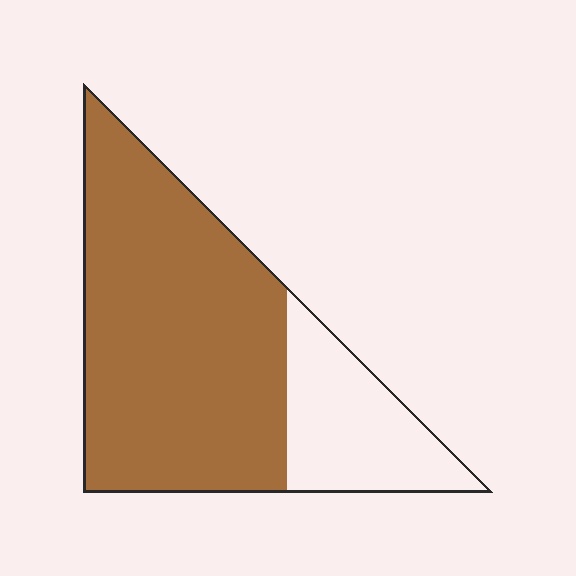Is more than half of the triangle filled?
Yes.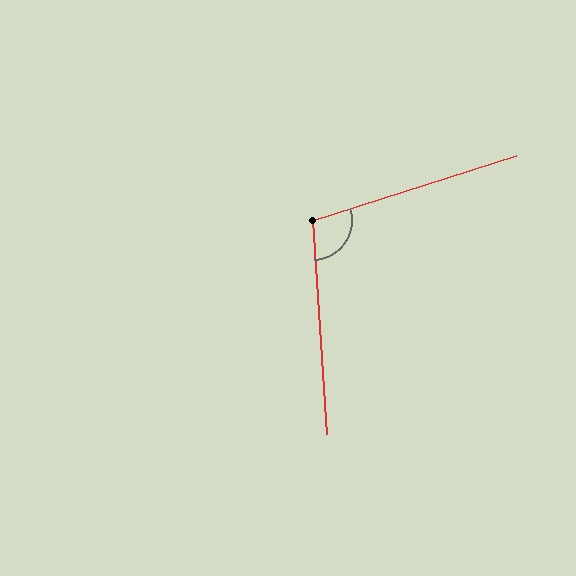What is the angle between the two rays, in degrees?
Approximately 104 degrees.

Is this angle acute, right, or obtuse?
It is obtuse.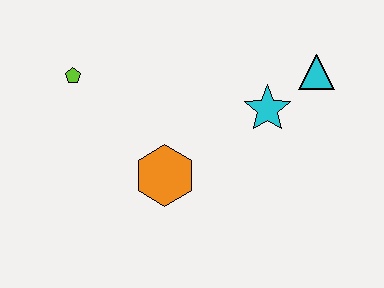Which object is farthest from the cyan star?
The lime pentagon is farthest from the cyan star.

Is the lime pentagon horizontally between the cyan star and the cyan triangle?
No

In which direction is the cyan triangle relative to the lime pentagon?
The cyan triangle is to the right of the lime pentagon.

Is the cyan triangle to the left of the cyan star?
No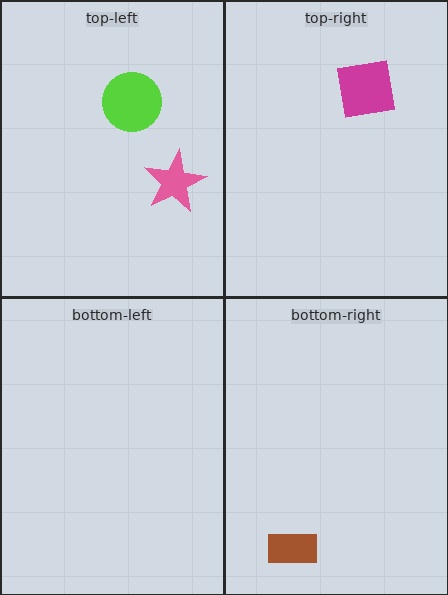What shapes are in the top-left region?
The lime circle, the pink star.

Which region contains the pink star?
The top-left region.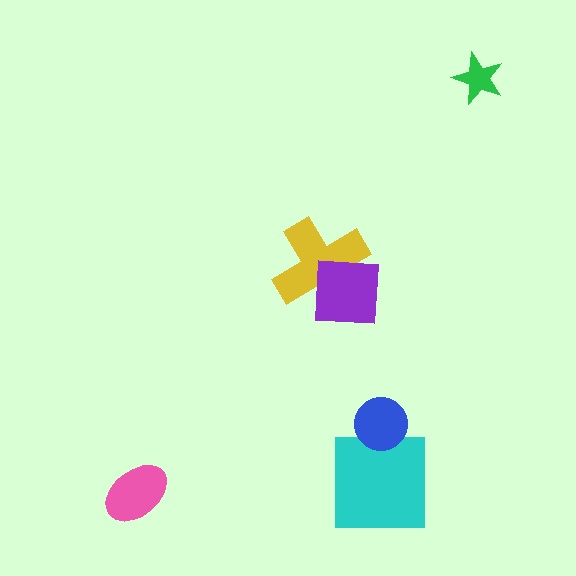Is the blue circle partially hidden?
No, no other shape covers it.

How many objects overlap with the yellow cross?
1 object overlaps with the yellow cross.